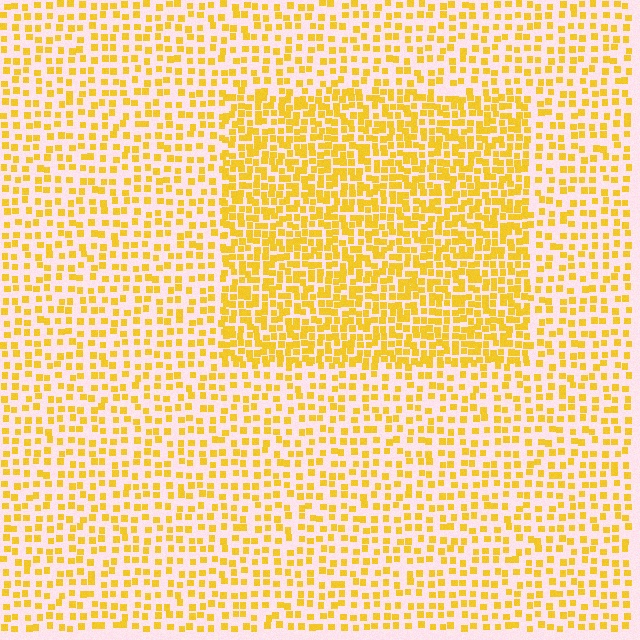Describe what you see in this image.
The image contains small yellow elements arranged at two different densities. A rectangle-shaped region is visible where the elements are more densely packed than the surrounding area.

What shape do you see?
I see a rectangle.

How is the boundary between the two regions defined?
The boundary is defined by a change in element density (approximately 1.9x ratio). All elements are the same color, size, and shape.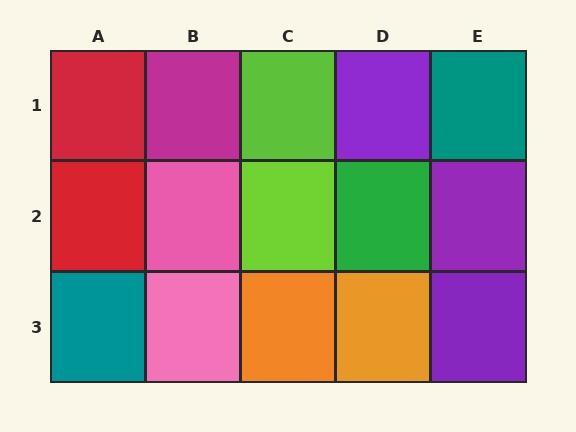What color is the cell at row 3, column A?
Teal.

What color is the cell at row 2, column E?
Purple.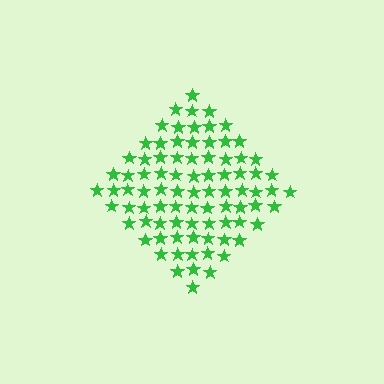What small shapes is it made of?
It is made of small stars.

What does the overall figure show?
The overall figure shows a diamond.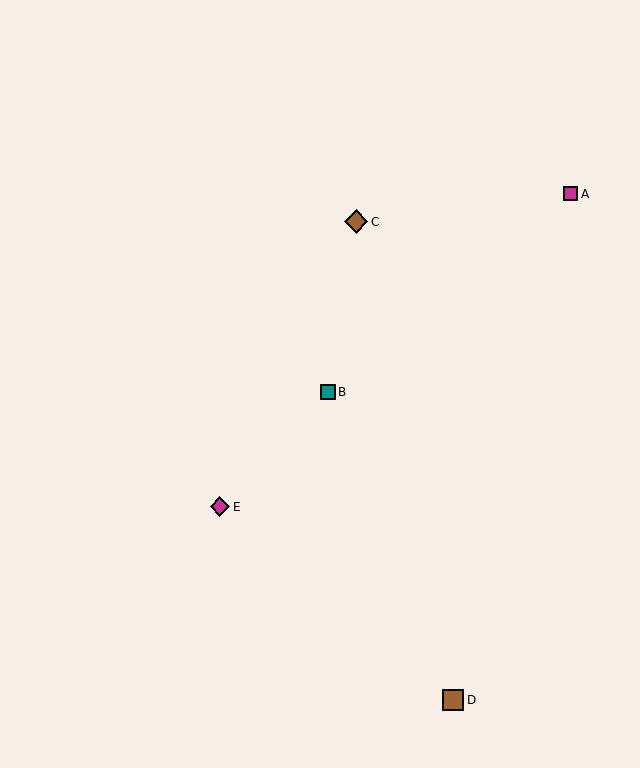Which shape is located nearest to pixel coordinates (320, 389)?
The teal square (labeled B) at (328, 392) is nearest to that location.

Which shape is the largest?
The brown diamond (labeled C) is the largest.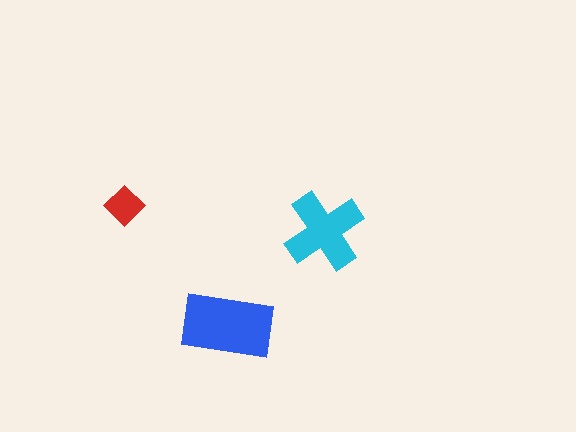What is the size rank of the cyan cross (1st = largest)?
2nd.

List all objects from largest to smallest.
The blue rectangle, the cyan cross, the red diamond.